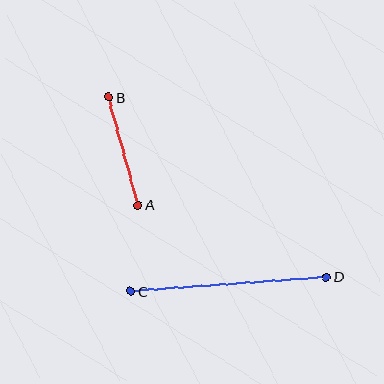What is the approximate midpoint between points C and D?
The midpoint is at approximately (228, 284) pixels.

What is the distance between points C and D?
The distance is approximately 196 pixels.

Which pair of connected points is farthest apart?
Points C and D are farthest apart.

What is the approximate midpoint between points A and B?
The midpoint is at approximately (123, 151) pixels.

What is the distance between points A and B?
The distance is approximately 112 pixels.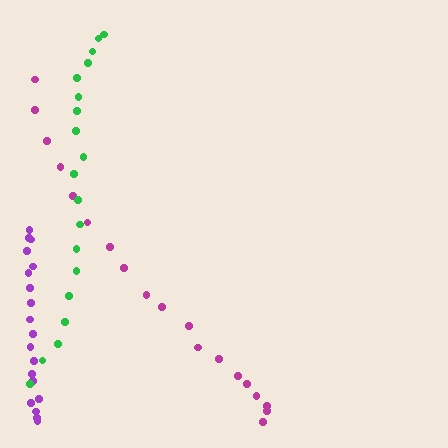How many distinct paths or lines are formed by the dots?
There are 3 distinct paths.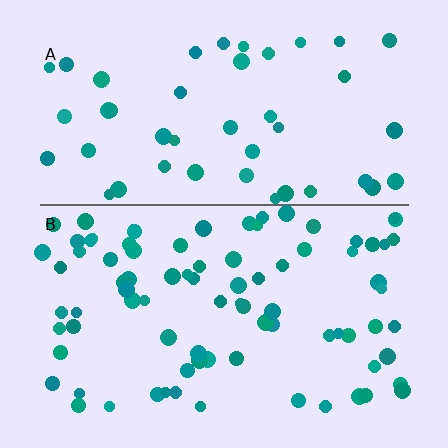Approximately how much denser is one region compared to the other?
Approximately 1.8× — region B over region A.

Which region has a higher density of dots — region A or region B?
B (the bottom).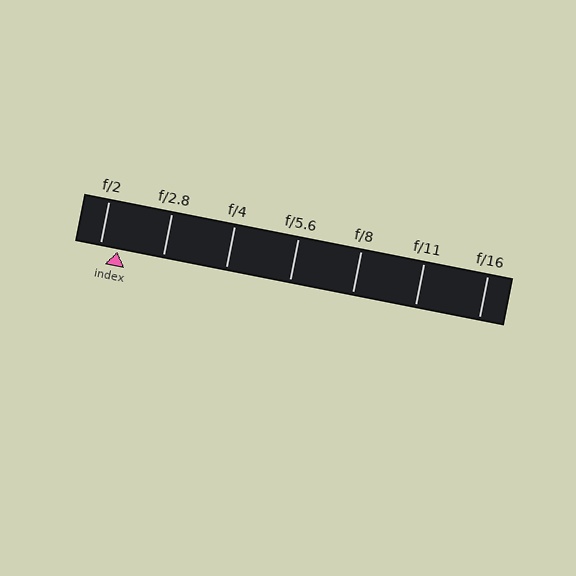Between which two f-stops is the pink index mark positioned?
The index mark is between f/2 and f/2.8.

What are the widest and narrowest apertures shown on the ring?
The widest aperture shown is f/2 and the narrowest is f/16.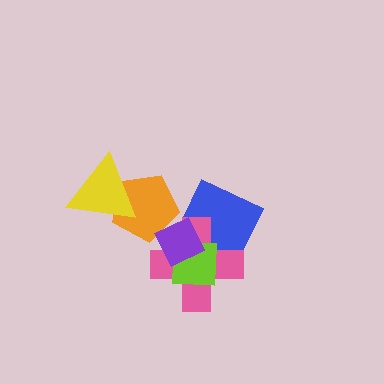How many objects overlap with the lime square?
3 objects overlap with the lime square.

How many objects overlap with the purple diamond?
4 objects overlap with the purple diamond.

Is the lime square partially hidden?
Yes, it is partially covered by another shape.